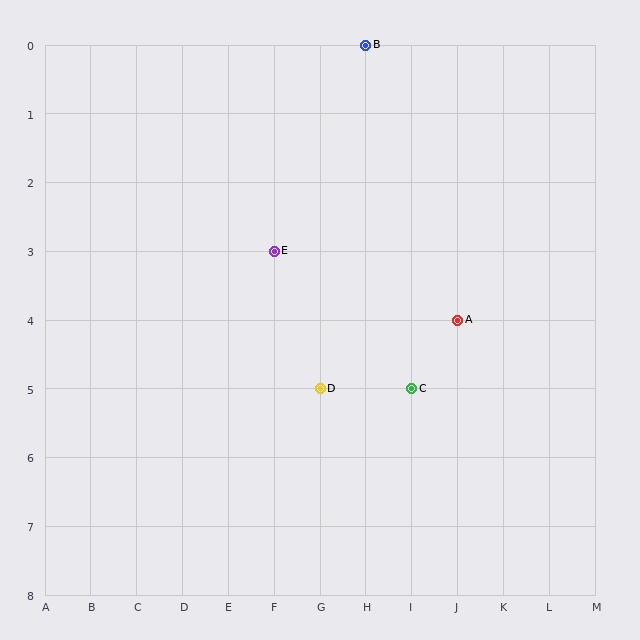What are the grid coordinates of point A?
Point A is at grid coordinates (J, 4).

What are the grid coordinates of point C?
Point C is at grid coordinates (I, 5).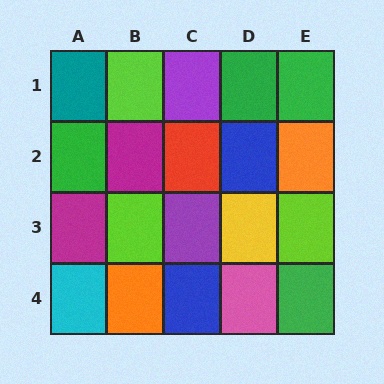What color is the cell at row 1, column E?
Green.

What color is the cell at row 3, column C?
Purple.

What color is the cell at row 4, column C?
Blue.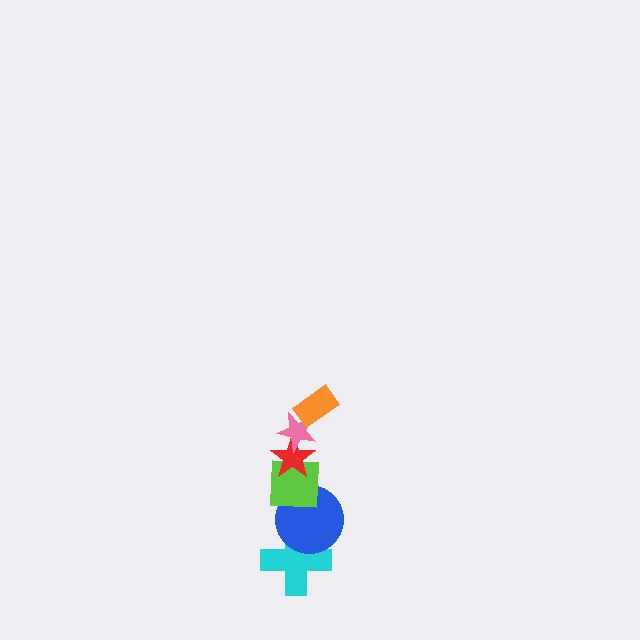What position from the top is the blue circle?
The blue circle is 5th from the top.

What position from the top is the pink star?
The pink star is 2nd from the top.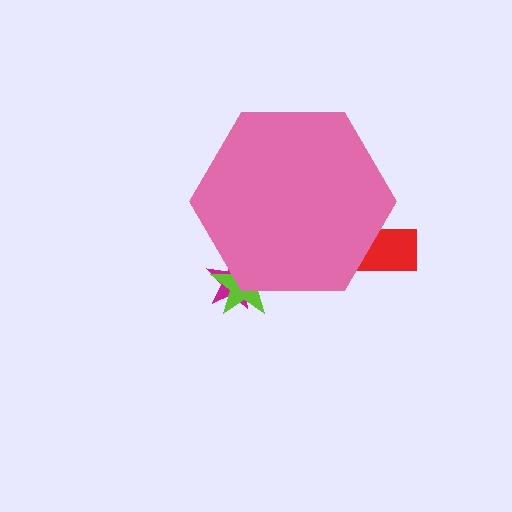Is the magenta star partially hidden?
Yes, the magenta star is partially hidden behind the pink hexagon.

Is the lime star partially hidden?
Yes, the lime star is partially hidden behind the pink hexagon.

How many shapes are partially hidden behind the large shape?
3 shapes are partially hidden.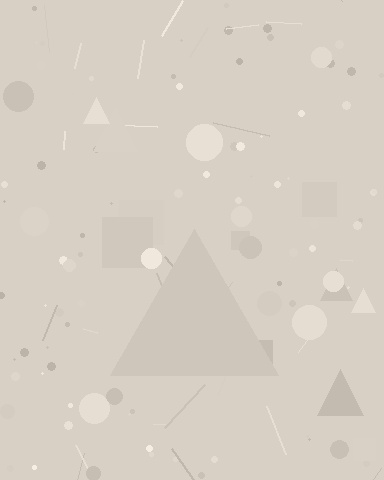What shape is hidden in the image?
A triangle is hidden in the image.